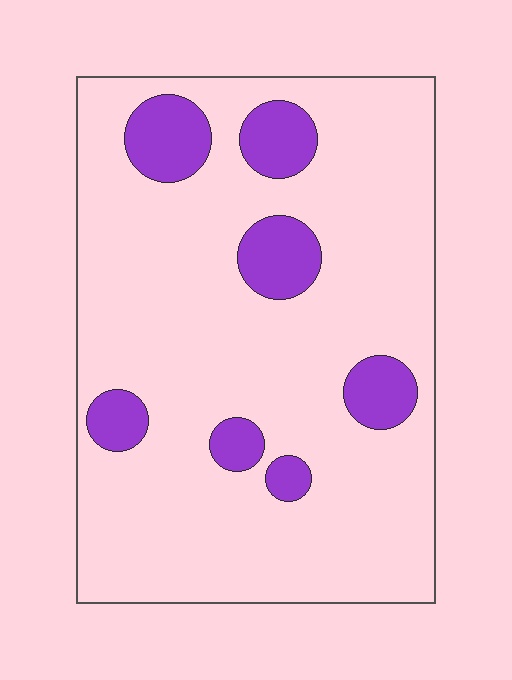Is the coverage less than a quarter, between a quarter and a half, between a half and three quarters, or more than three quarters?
Less than a quarter.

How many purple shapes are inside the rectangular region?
7.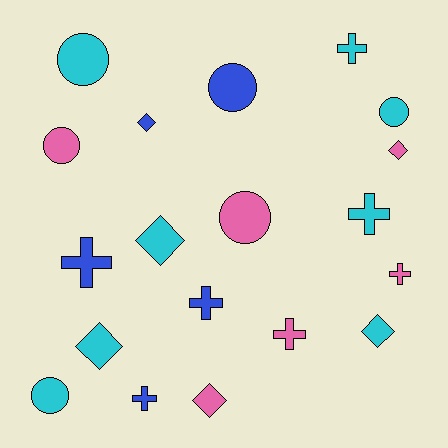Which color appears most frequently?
Cyan, with 8 objects.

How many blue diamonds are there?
There is 1 blue diamond.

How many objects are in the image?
There are 19 objects.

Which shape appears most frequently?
Cross, with 7 objects.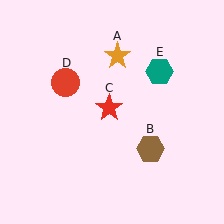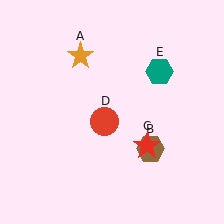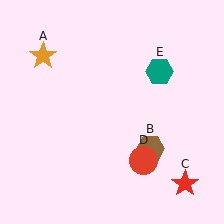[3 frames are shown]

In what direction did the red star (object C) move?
The red star (object C) moved down and to the right.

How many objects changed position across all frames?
3 objects changed position: orange star (object A), red star (object C), red circle (object D).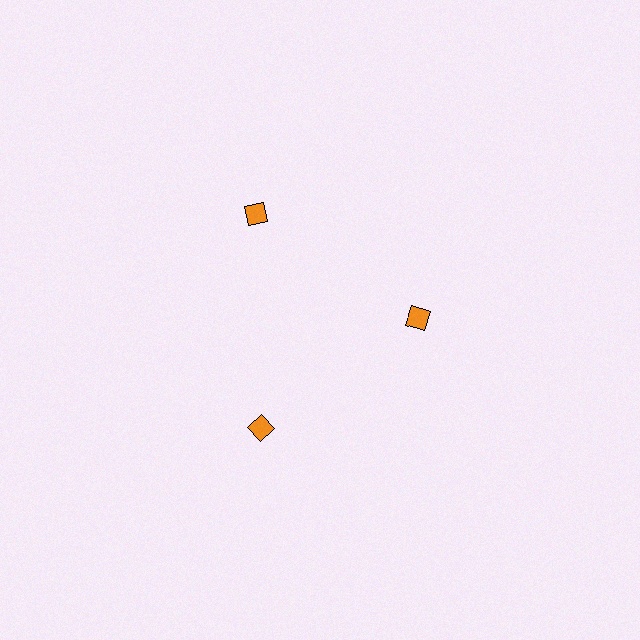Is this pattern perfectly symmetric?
No. The 3 orange squares are arranged in a ring, but one element near the 3 o'clock position is pulled inward toward the center, breaking the 3-fold rotational symmetry.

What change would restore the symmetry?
The symmetry would be restored by moving it outward, back onto the ring so that all 3 squares sit at equal angles and equal distance from the center.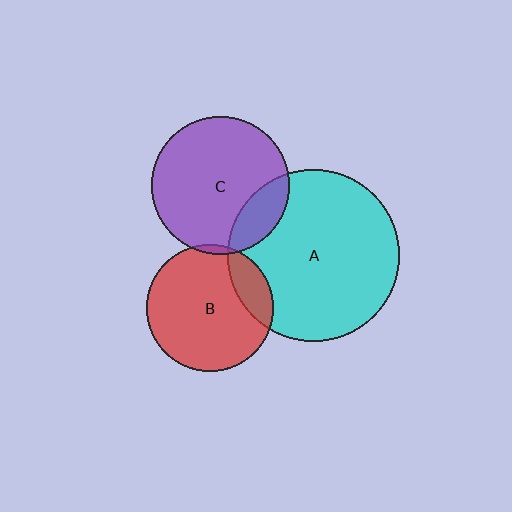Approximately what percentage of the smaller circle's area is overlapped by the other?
Approximately 15%.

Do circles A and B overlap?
Yes.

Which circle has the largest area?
Circle A (cyan).